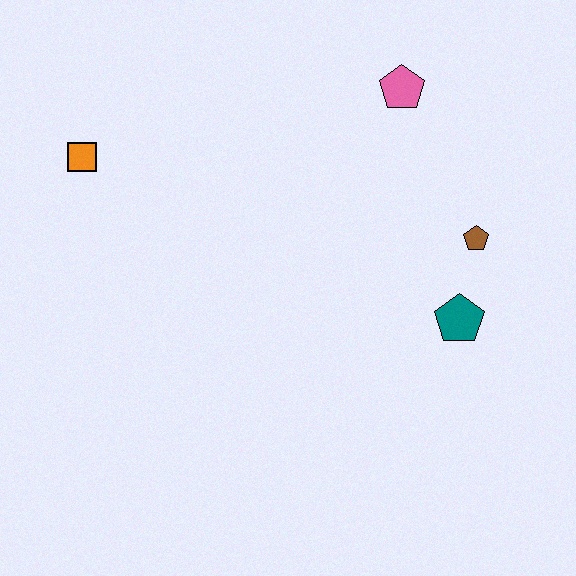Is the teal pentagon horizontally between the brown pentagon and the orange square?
Yes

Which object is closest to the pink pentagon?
The brown pentagon is closest to the pink pentagon.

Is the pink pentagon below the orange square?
No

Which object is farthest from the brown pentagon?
The orange square is farthest from the brown pentagon.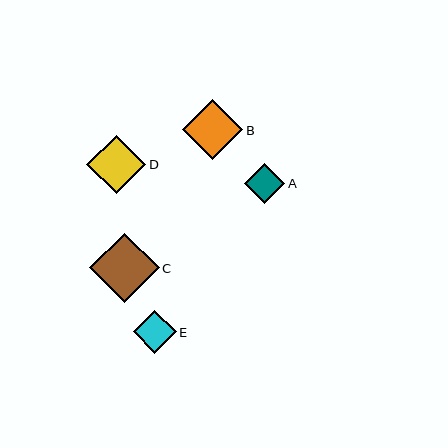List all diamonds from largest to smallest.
From largest to smallest: C, B, D, E, A.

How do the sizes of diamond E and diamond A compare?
Diamond E and diamond A are approximately the same size.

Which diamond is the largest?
Diamond C is the largest with a size of approximately 69 pixels.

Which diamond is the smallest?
Diamond A is the smallest with a size of approximately 41 pixels.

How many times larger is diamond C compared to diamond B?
Diamond C is approximately 1.1 times the size of diamond B.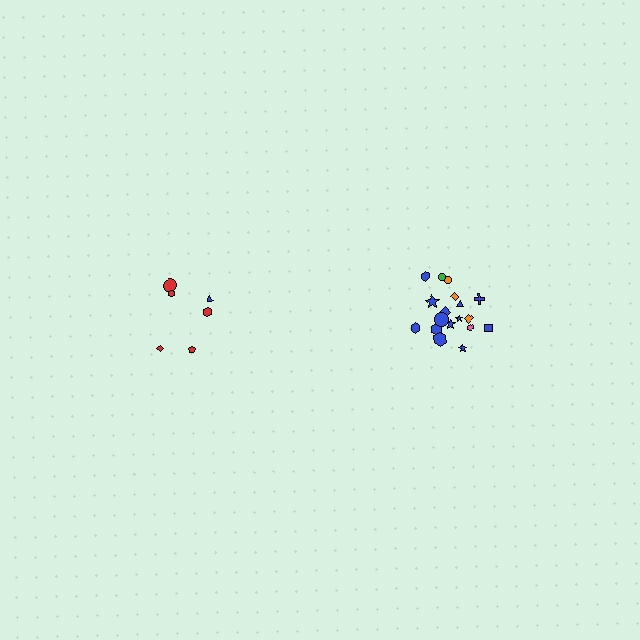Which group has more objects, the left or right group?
The right group.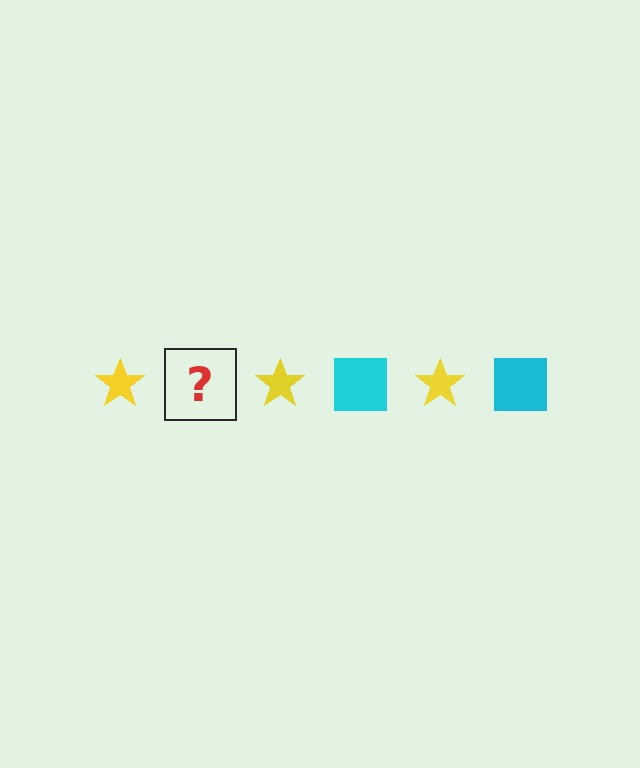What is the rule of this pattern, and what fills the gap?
The rule is that the pattern alternates between yellow star and cyan square. The gap should be filled with a cyan square.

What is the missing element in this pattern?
The missing element is a cyan square.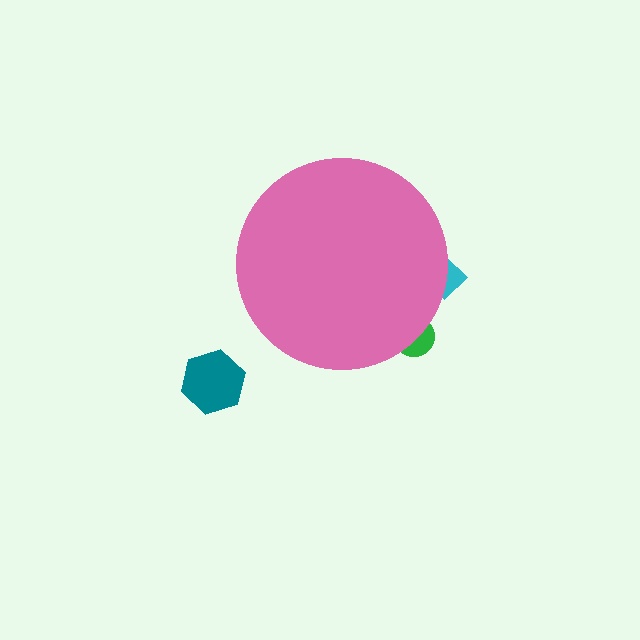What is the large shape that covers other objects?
A pink circle.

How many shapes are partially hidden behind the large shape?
2 shapes are partially hidden.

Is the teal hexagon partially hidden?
No, the teal hexagon is fully visible.